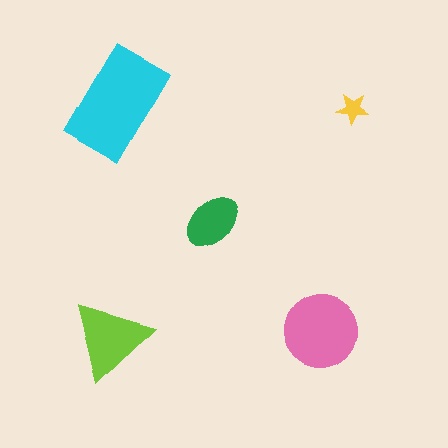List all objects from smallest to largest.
The yellow star, the green ellipse, the lime triangle, the pink circle, the cyan rectangle.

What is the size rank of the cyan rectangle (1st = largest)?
1st.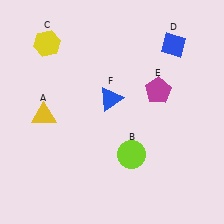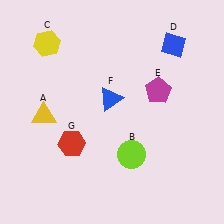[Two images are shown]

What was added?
A red hexagon (G) was added in Image 2.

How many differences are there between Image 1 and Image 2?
There is 1 difference between the two images.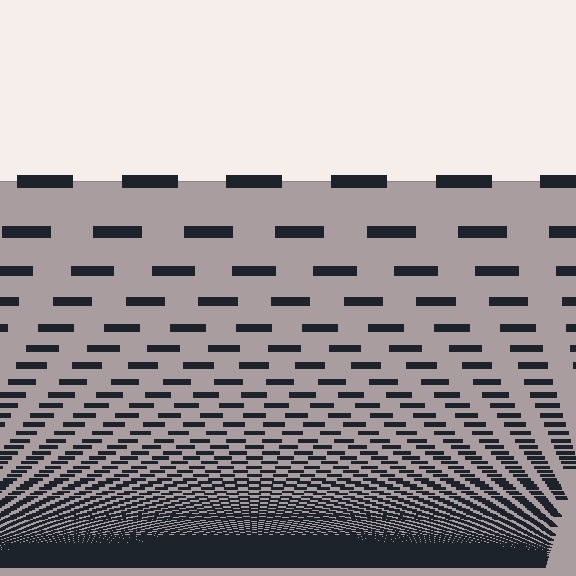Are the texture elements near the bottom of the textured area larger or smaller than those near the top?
Smaller. The gradient is inverted — elements near the bottom are smaller and denser.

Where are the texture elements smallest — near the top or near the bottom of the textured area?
Near the bottom.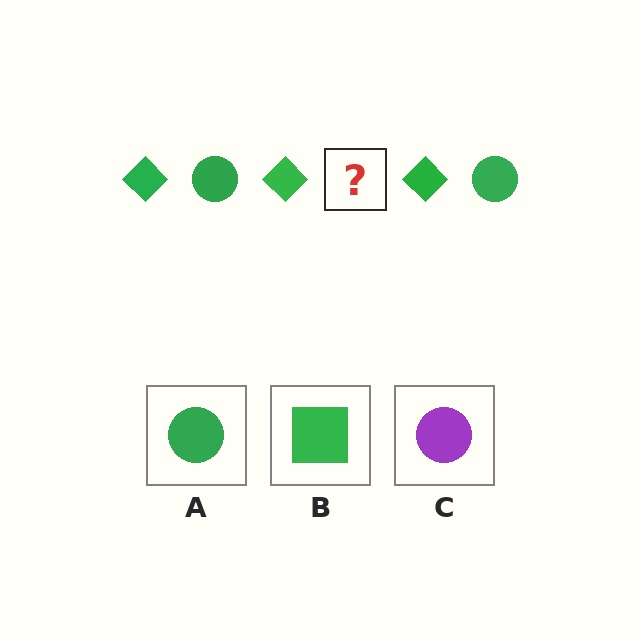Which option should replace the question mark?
Option A.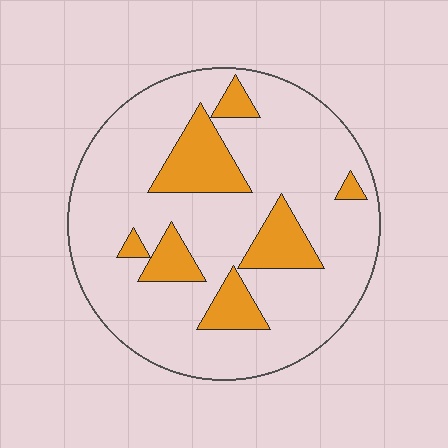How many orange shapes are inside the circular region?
7.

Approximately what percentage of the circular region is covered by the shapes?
Approximately 20%.